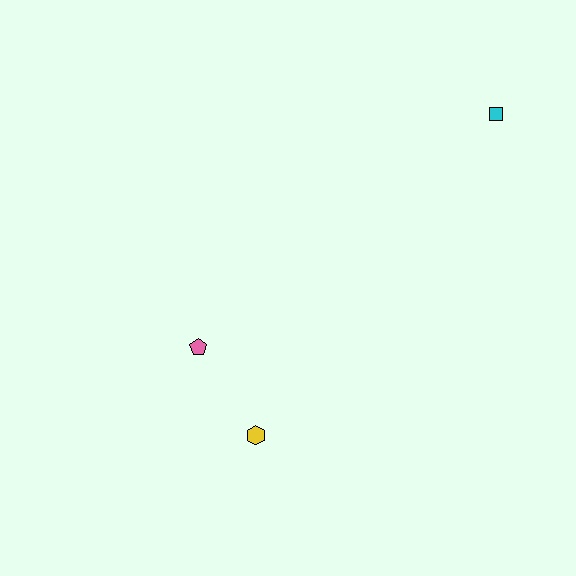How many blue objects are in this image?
There are no blue objects.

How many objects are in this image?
There are 3 objects.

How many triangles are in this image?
There are no triangles.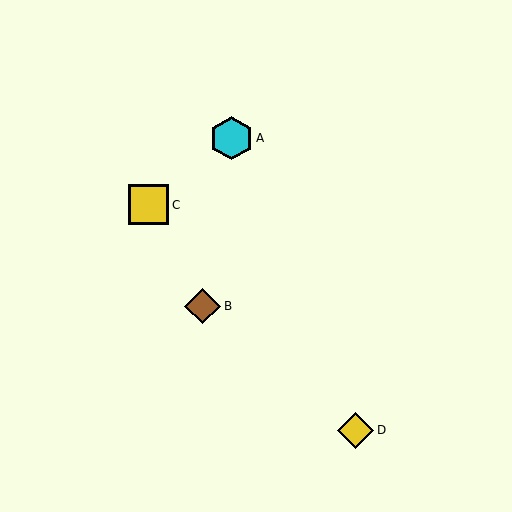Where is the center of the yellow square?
The center of the yellow square is at (148, 205).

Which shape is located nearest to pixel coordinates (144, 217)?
The yellow square (labeled C) at (148, 205) is nearest to that location.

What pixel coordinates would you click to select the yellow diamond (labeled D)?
Click at (355, 430) to select the yellow diamond D.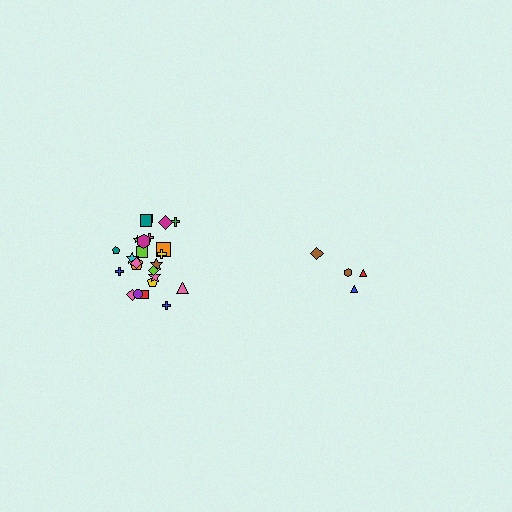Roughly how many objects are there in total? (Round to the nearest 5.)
Roughly 30 objects in total.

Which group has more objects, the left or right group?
The left group.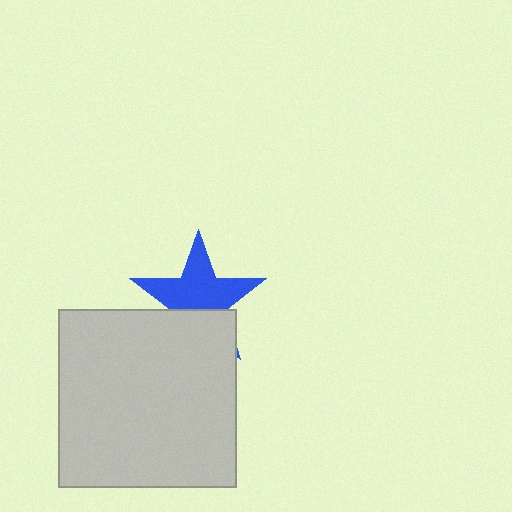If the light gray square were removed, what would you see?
You would see the complete blue star.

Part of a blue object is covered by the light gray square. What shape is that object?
It is a star.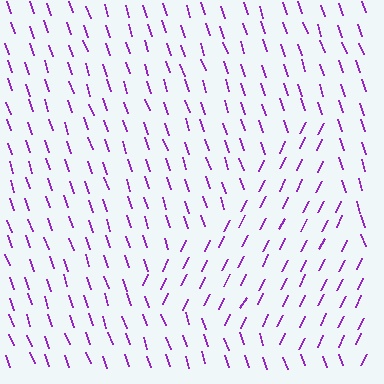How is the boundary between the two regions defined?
The boundary is defined purely by a change in line orientation (approximately 45 degrees difference). All lines are the same color and thickness.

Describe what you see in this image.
The image is filled with small purple line segments. A triangle region in the image has lines oriented differently from the surrounding lines, creating a visible texture boundary.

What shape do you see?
I see a triangle.